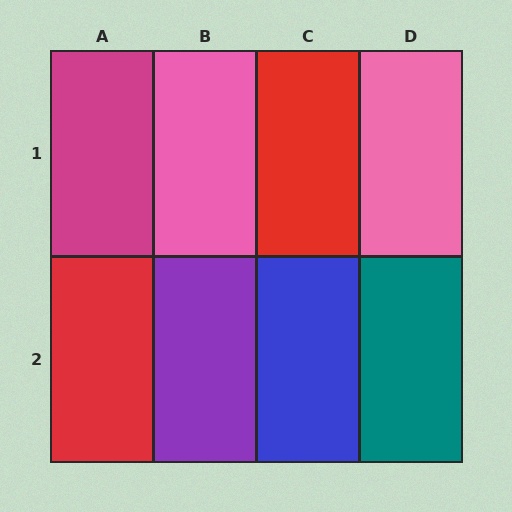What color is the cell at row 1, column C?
Red.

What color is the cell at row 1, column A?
Magenta.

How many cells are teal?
1 cell is teal.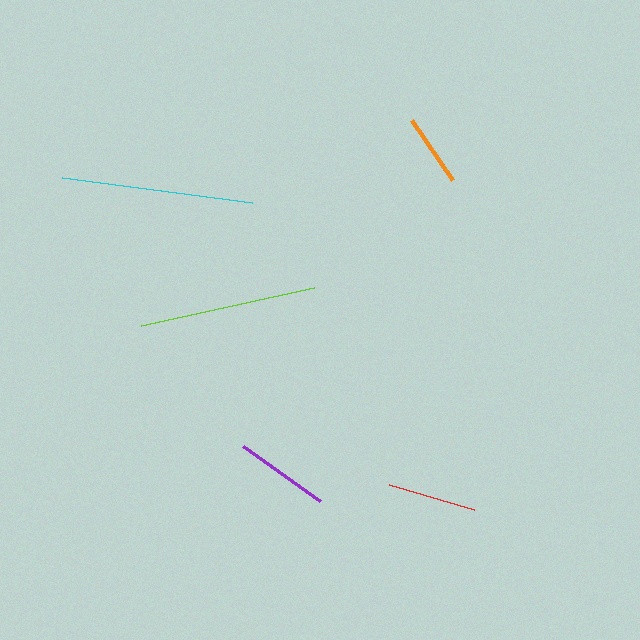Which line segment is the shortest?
The orange line is the shortest at approximately 72 pixels.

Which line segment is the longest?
The cyan line is the longest at approximately 192 pixels.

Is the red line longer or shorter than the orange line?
The red line is longer than the orange line.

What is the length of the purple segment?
The purple segment is approximately 95 pixels long.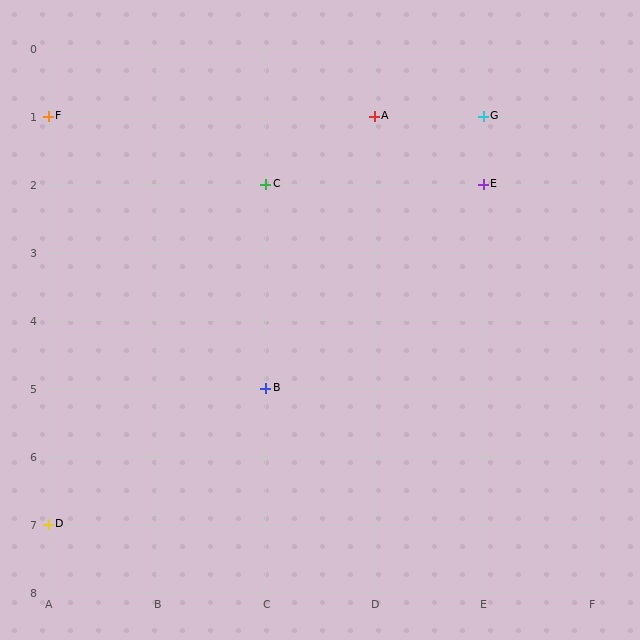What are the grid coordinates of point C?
Point C is at grid coordinates (C, 2).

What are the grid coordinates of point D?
Point D is at grid coordinates (A, 7).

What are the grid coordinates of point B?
Point B is at grid coordinates (C, 5).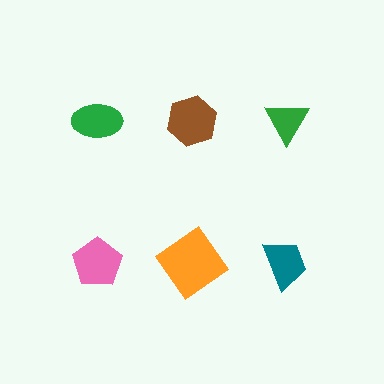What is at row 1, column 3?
A green triangle.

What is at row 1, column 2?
A brown hexagon.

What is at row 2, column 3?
A teal trapezoid.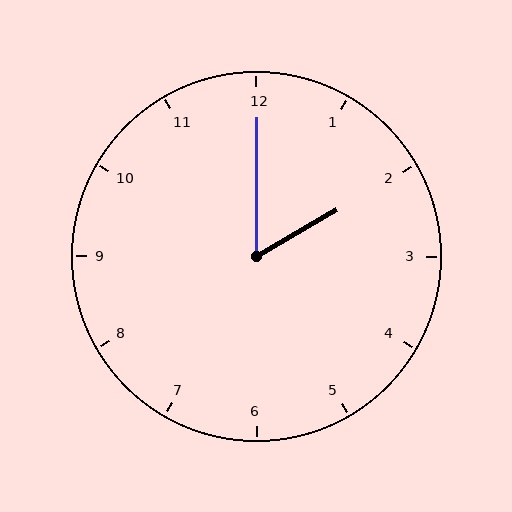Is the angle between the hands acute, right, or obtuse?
It is acute.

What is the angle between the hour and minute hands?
Approximately 60 degrees.